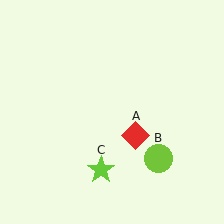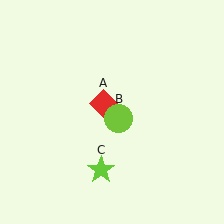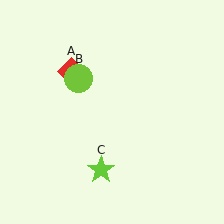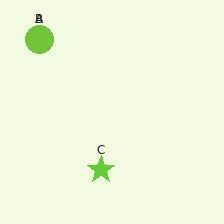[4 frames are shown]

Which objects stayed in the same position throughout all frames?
Lime star (object C) remained stationary.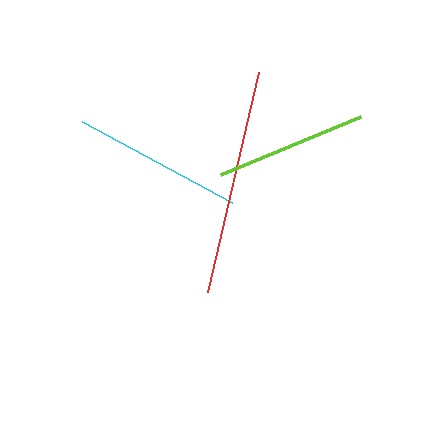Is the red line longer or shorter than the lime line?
The red line is longer than the lime line.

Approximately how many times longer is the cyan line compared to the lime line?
The cyan line is approximately 1.1 times the length of the lime line.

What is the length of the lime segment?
The lime segment is approximately 152 pixels long.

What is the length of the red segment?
The red segment is approximately 226 pixels long.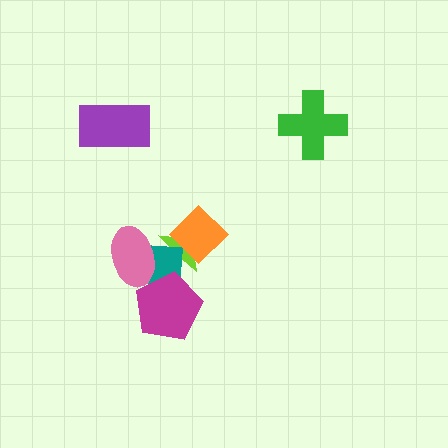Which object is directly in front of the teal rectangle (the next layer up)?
The magenta pentagon is directly in front of the teal rectangle.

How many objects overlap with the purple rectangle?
0 objects overlap with the purple rectangle.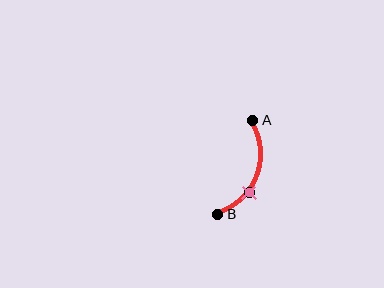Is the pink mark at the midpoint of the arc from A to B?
No. The pink mark lies on the arc but is closer to endpoint B. The arc midpoint would be at the point on the curve equidistant along the arc from both A and B.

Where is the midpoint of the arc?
The arc midpoint is the point on the curve farthest from the straight line joining A and B. It sits to the right of that line.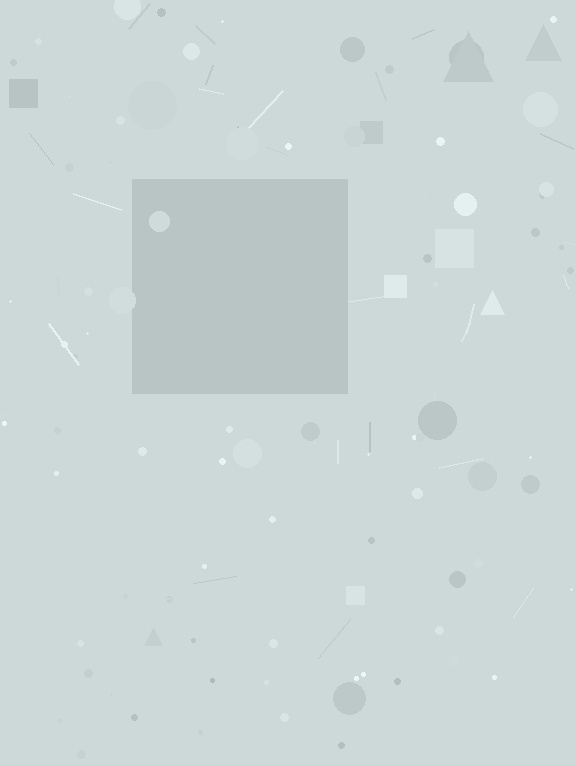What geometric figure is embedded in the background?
A square is embedded in the background.